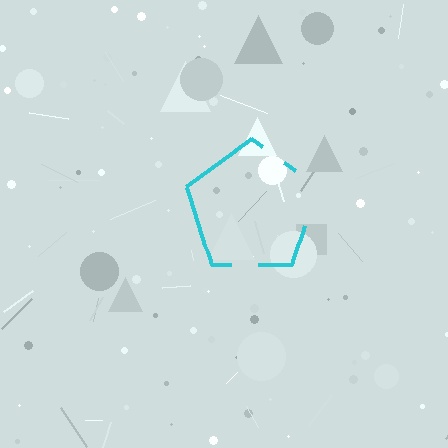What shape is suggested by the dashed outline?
The dashed outline suggests a pentagon.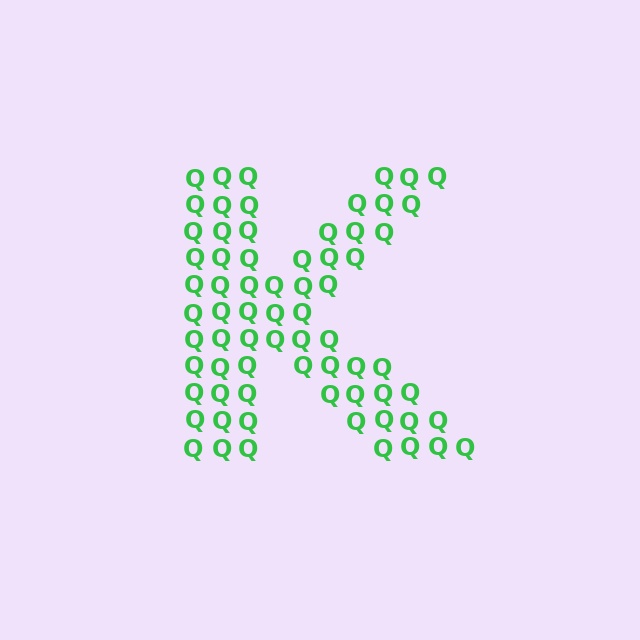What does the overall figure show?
The overall figure shows the letter K.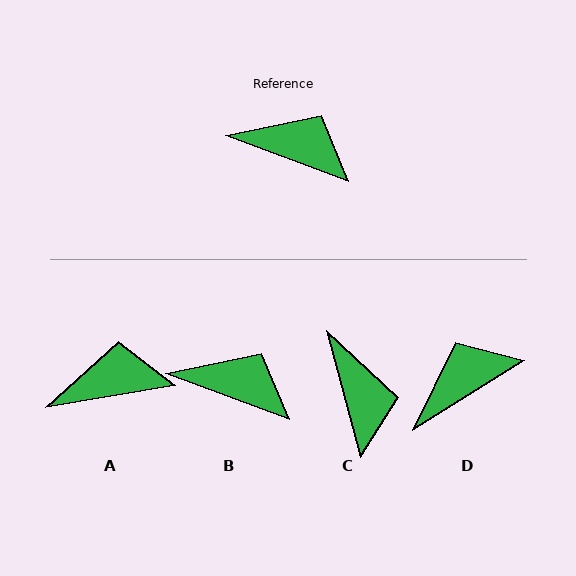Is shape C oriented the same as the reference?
No, it is off by about 55 degrees.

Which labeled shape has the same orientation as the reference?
B.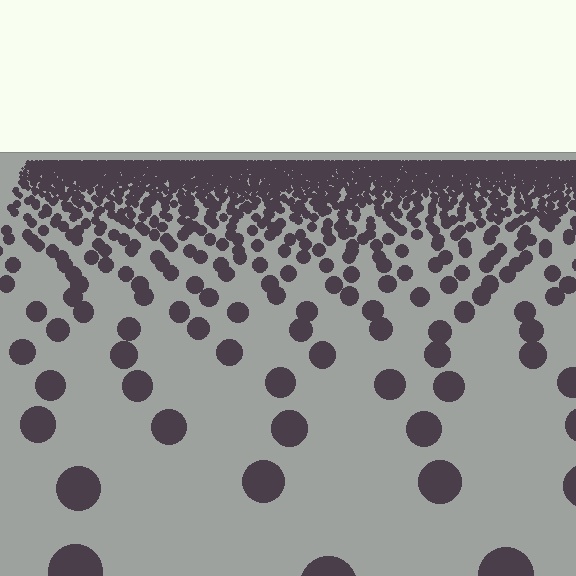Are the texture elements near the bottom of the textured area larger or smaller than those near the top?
Larger. Near the bottom, elements are closer to the viewer and appear at a bigger on-screen size.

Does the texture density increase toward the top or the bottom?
Density increases toward the top.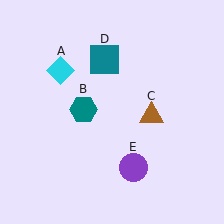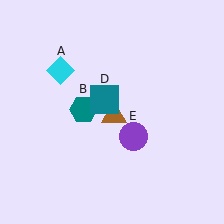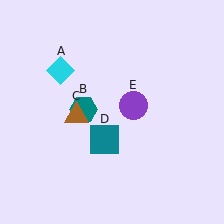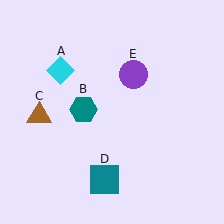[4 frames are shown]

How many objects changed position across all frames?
3 objects changed position: brown triangle (object C), teal square (object D), purple circle (object E).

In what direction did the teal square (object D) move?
The teal square (object D) moved down.